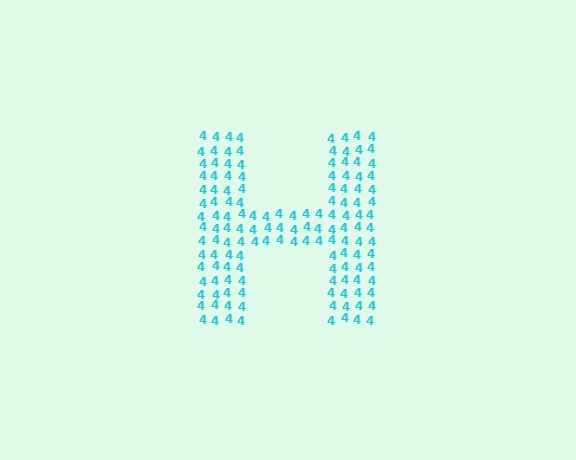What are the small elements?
The small elements are digit 4's.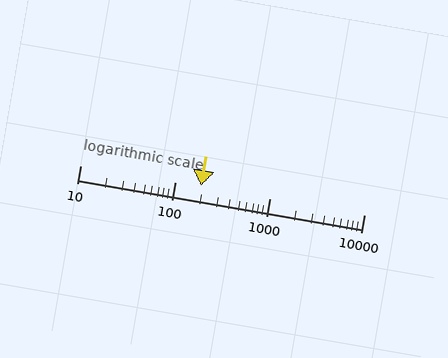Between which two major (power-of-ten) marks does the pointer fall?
The pointer is between 100 and 1000.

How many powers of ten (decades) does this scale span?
The scale spans 3 decades, from 10 to 10000.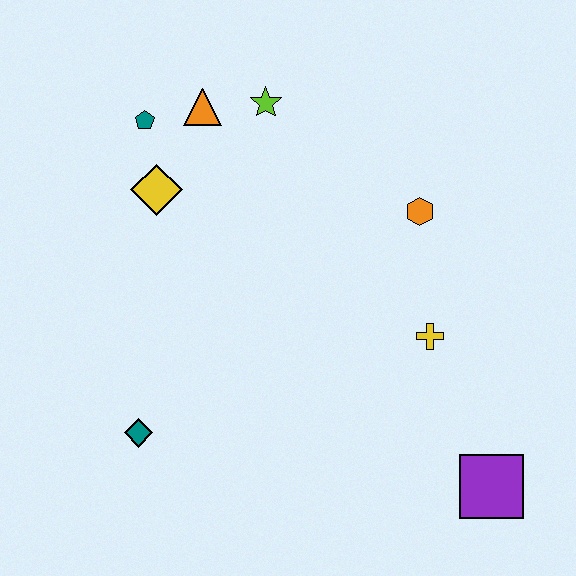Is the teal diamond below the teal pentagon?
Yes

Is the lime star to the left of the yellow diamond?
No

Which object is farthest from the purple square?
The teal pentagon is farthest from the purple square.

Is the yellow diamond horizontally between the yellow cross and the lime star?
No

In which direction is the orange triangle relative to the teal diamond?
The orange triangle is above the teal diamond.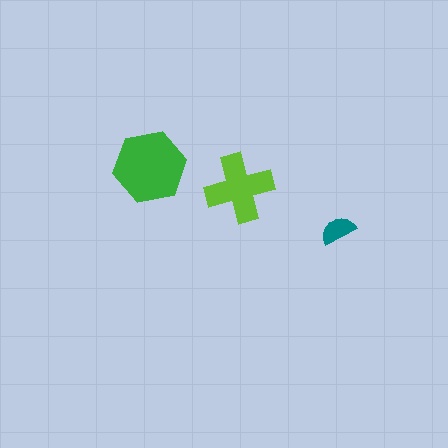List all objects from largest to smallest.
The green hexagon, the lime cross, the teal semicircle.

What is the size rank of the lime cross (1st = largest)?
2nd.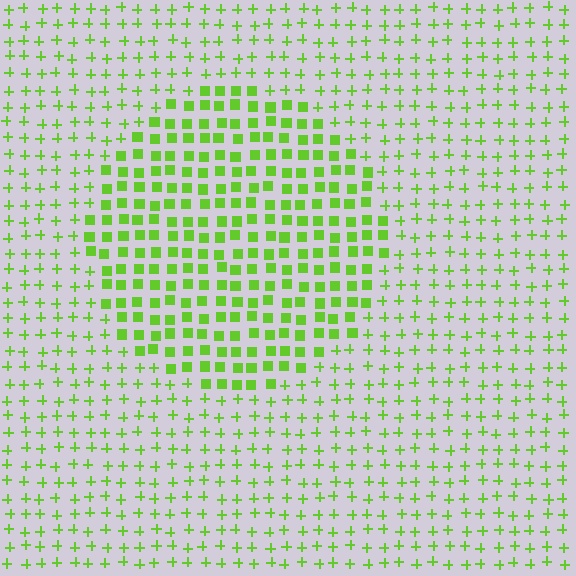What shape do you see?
I see a circle.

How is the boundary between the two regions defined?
The boundary is defined by a change in element shape: squares inside vs. plus signs outside. All elements share the same color and spacing.